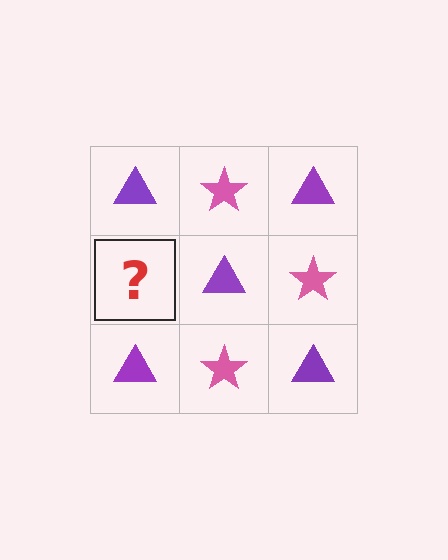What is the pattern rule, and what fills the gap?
The rule is that it alternates purple triangle and pink star in a checkerboard pattern. The gap should be filled with a pink star.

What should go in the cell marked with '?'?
The missing cell should contain a pink star.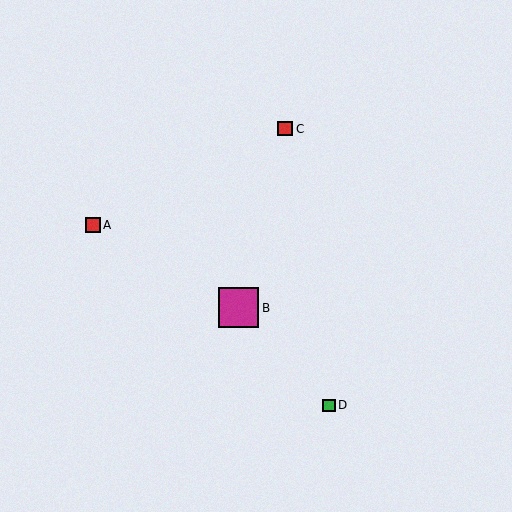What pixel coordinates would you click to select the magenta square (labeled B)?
Click at (239, 308) to select the magenta square B.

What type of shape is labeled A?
Shape A is a red square.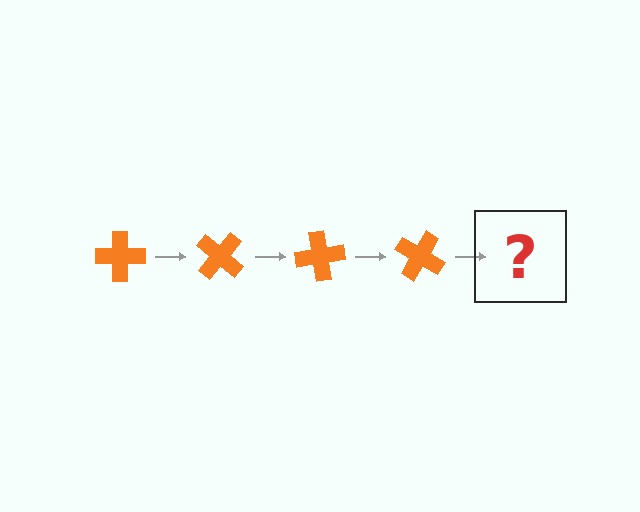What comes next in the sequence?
The next element should be an orange cross rotated 160 degrees.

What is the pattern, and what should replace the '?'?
The pattern is that the cross rotates 40 degrees each step. The '?' should be an orange cross rotated 160 degrees.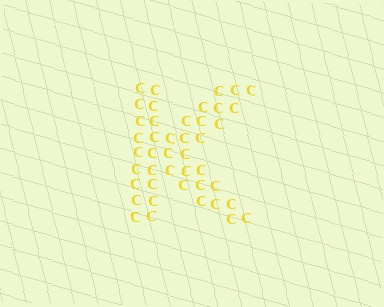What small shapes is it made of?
It is made of small letter C's.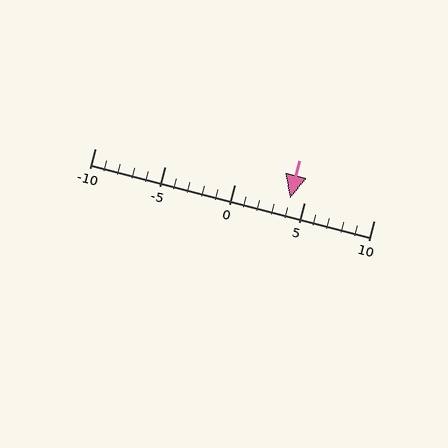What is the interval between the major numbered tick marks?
The major tick marks are spaced 5 units apart.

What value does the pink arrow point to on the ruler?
The pink arrow points to approximately 4.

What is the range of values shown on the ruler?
The ruler shows values from -10 to 10.